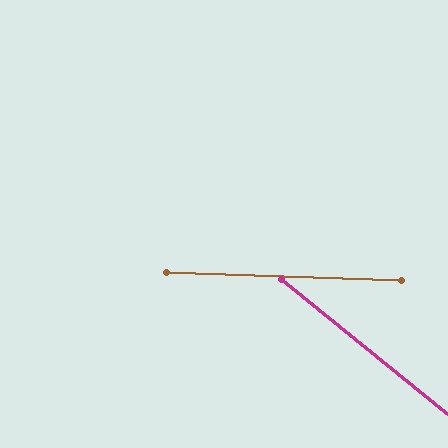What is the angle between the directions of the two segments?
Approximately 37 degrees.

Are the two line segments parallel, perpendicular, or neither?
Neither parallel nor perpendicular — they differ by about 37°.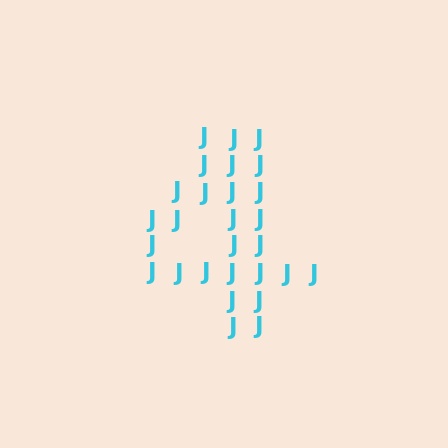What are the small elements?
The small elements are letter J's.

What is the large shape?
The large shape is the digit 4.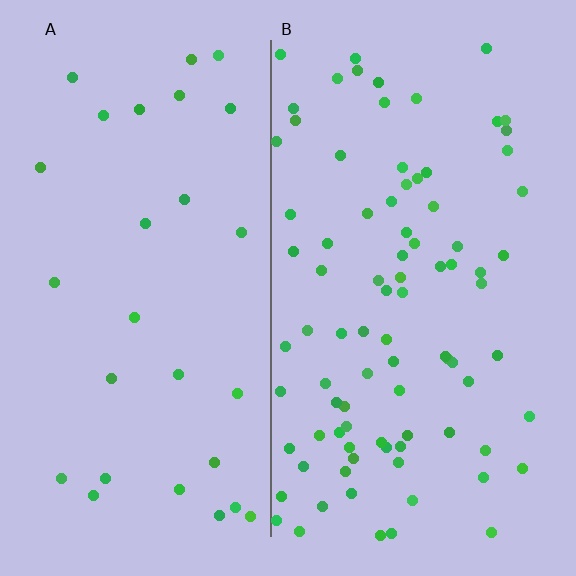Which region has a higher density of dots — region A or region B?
B (the right).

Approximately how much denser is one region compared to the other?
Approximately 3.1× — region B over region A.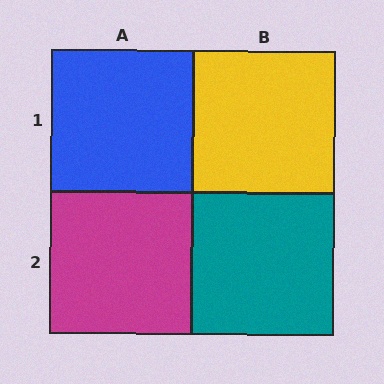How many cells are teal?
1 cell is teal.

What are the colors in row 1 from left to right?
Blue, yellow.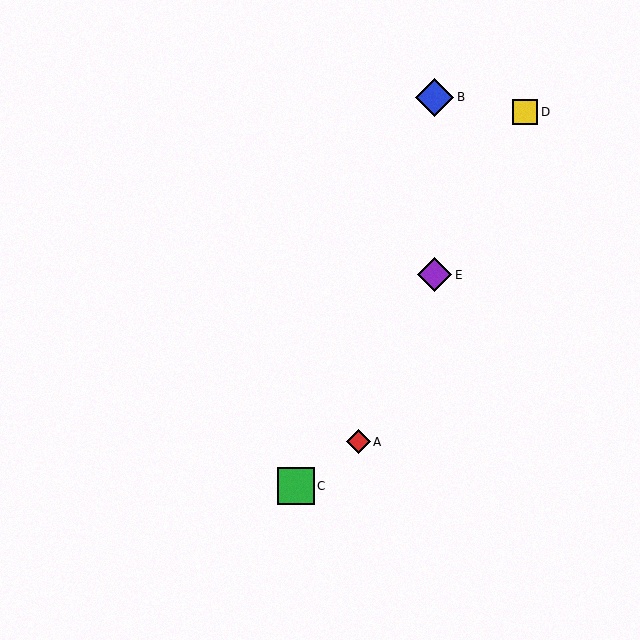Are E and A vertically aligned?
No, E is at x≈435 and A is at x≈358.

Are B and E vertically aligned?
Yes, both are at x≈435.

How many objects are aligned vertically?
2 objects (B, E) are aligned vertically.